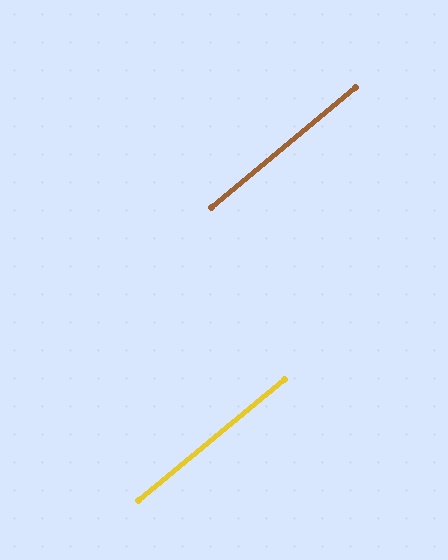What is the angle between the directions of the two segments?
Approximately 0 degrees.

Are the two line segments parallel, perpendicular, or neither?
Parallel — their directions differ by only 0.1°.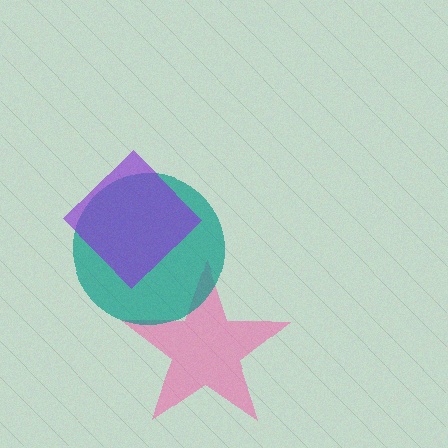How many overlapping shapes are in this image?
There are 3 overlapping shapes in the image.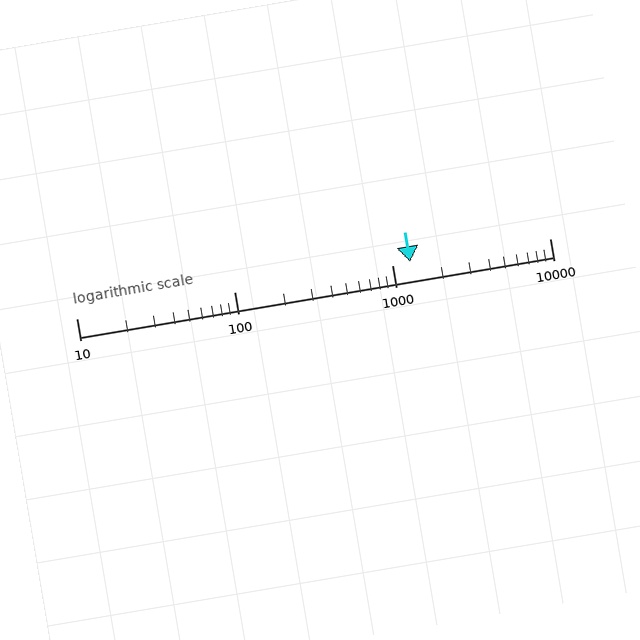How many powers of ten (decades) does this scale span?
The scale spans 3 decades, from 10 to 10000.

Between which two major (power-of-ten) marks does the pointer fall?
The pointer is between 1000 and 10000.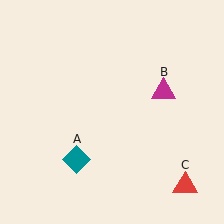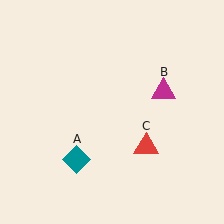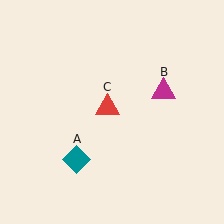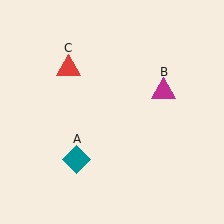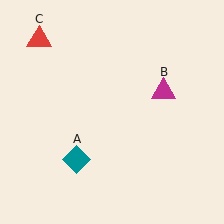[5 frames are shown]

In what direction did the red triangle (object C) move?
The red triangle (object C) moved up and to the left.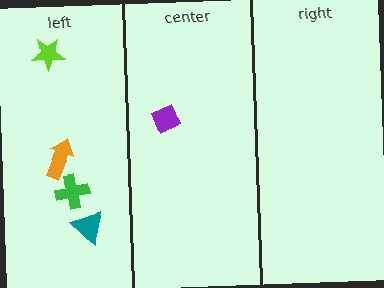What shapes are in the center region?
The purple diamond.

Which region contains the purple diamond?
The center region.